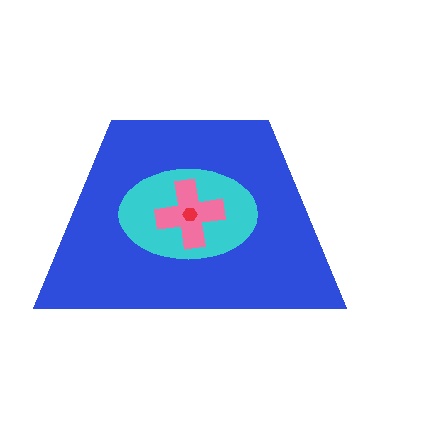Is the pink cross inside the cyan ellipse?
Yes.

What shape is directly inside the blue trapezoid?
The cyan ellipse.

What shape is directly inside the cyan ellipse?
The pink cross.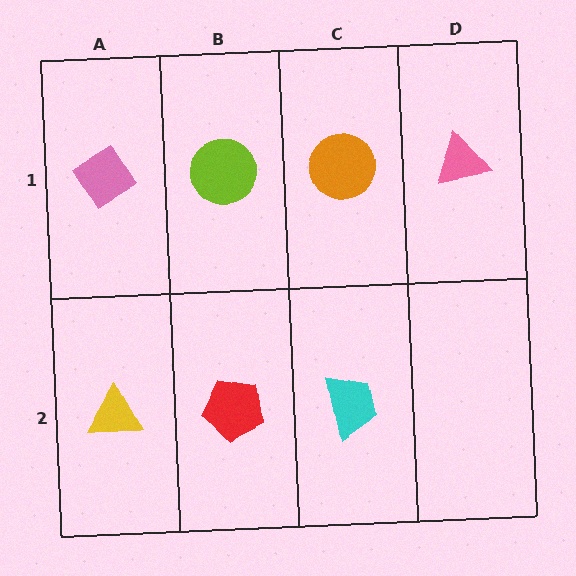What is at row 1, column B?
A lime circle.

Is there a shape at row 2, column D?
No, that cell is empty.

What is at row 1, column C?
An orange circle.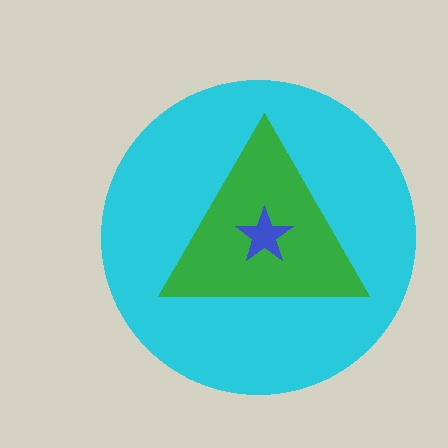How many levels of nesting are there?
3.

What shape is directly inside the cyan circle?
The green triangle.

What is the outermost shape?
The cyan circle.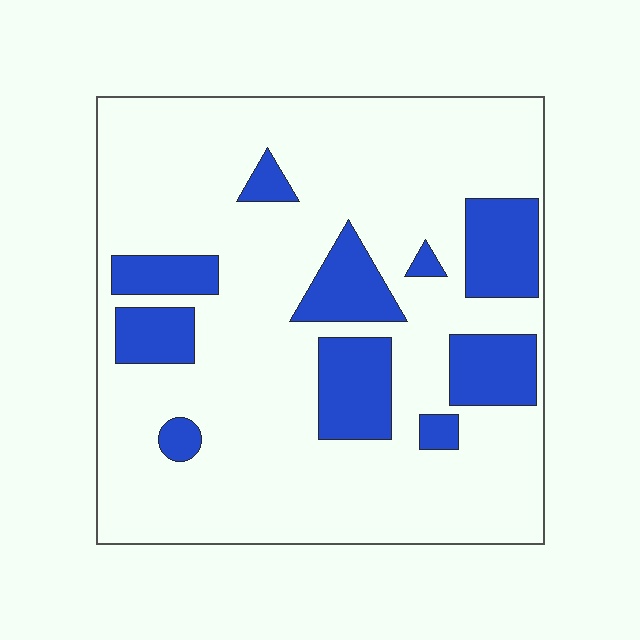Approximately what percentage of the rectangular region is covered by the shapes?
Approximately 20%.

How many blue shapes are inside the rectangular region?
10.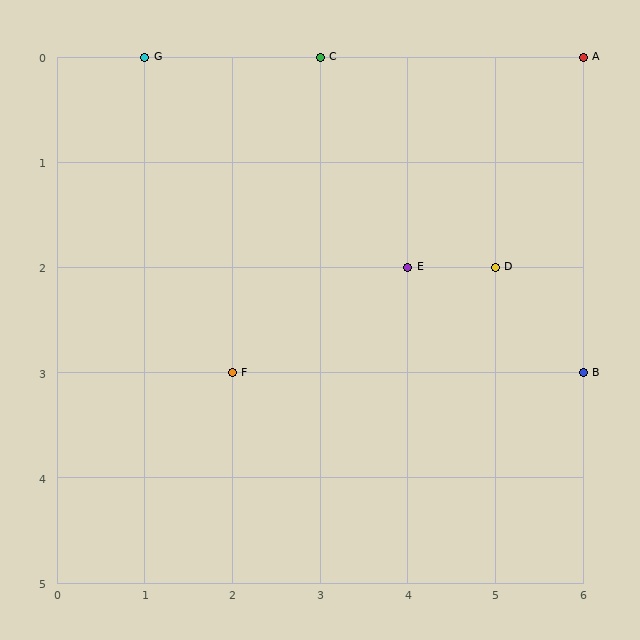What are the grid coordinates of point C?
Point C is at grid coordinates (3, 0).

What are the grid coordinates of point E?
Point E is at grid coordinates (4, 2).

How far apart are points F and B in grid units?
Points F and B are 4 columns apart.